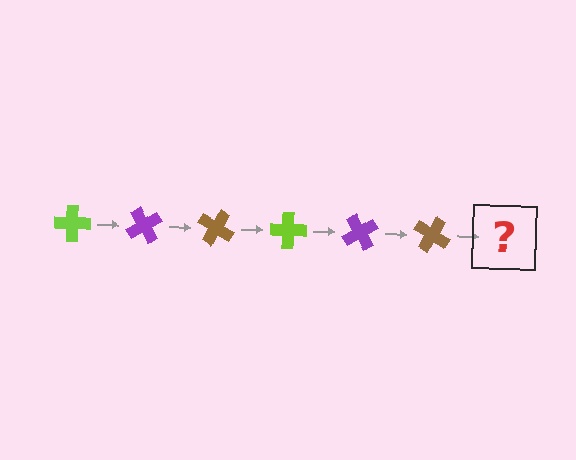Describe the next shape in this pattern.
It should be a lime cross, rotated 360 degrees from the start.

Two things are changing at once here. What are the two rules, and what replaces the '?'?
The two rules are that it rotates 60 degrees each step and the color cycles through lime, purple, and brown. The '?' should be a lime cross, rotated 360 degrees from the start.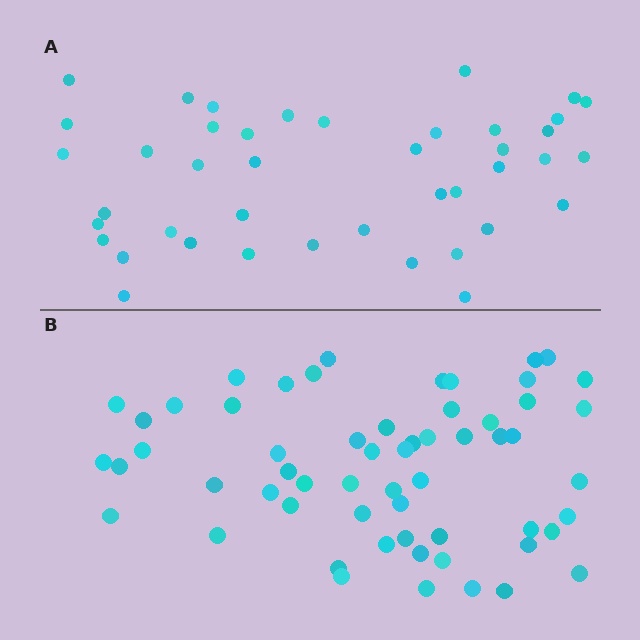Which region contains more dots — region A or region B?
Region B (the bottom region) has more dots.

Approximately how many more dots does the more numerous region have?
Region B has approximately 15 more dots than region A.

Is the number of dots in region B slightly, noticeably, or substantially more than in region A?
Region B has noticeably more, but not dramatically so. The ratio is roughly 1.4 to 1.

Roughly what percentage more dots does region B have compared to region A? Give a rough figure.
About 40% more.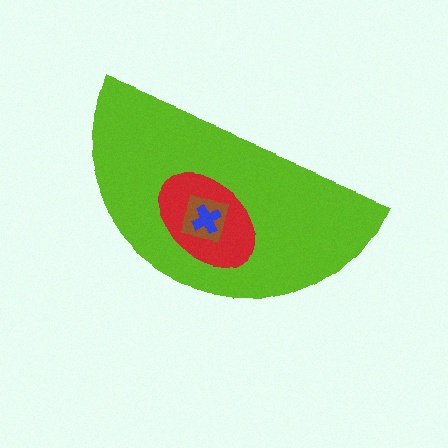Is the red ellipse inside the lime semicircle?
Yes.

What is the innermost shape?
The blue cross.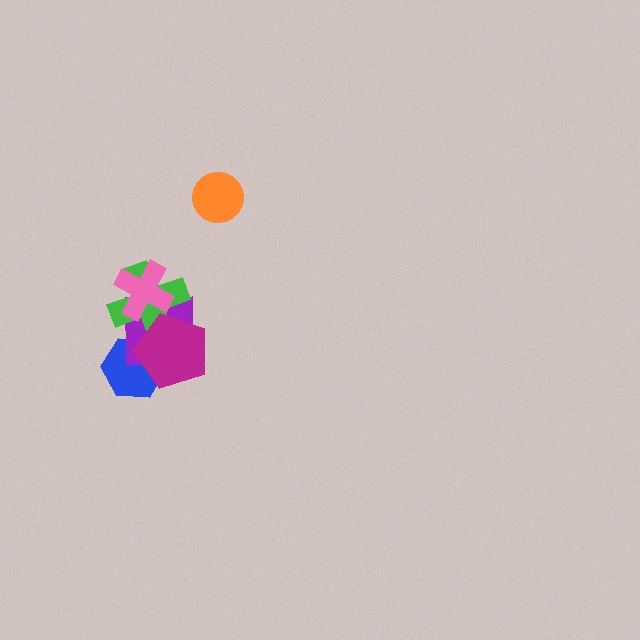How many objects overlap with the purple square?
4 objects overlap with the purple square.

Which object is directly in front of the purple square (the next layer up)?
The green cross is directly in front of the purple square.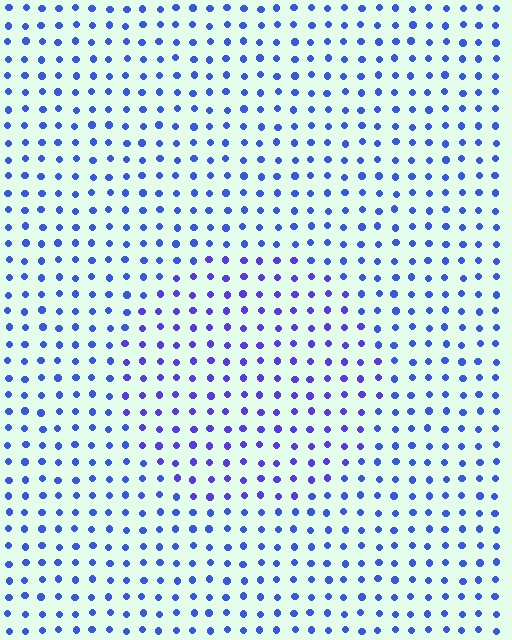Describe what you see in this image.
The image is filled with small blue elements in a uniform arrangement. A circle-shaped region is visible where the elements are tinted to a slightly different hue, forming a subtle color boundary.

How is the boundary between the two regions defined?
The boundary is defined purely by a slight shift in hue (about 22 degrees). Spacing, size, and orientation are identical on both sides.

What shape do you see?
I see a circle.